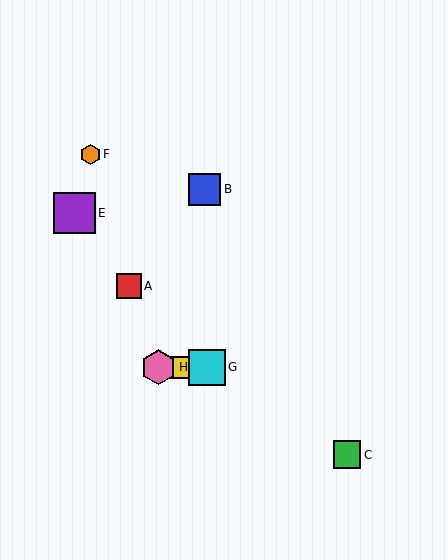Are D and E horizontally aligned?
No, D is at y≈367 and E is at y≈213.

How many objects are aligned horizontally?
3 objects (D, G, H) are aligned horizontally.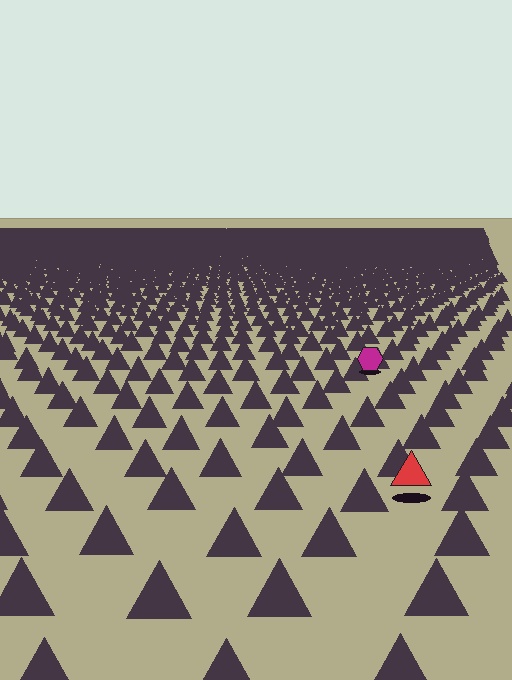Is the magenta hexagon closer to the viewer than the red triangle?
No. The red triangle is closer — you can tell from the texture gradient: the ground texture is coarser near it.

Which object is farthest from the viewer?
The magenta hexagon is farthest from the viewer. It appears smaller and the ground texture around it is denser.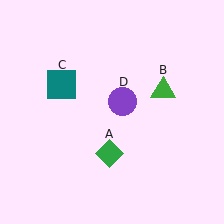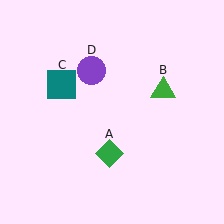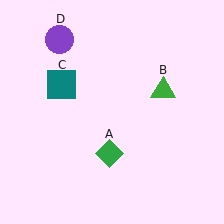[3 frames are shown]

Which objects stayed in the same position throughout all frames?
Green diamond (object A) and green triangle (object B) and teal square (object C) remained stationary.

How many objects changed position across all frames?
1 object changed position: purple circle (object D).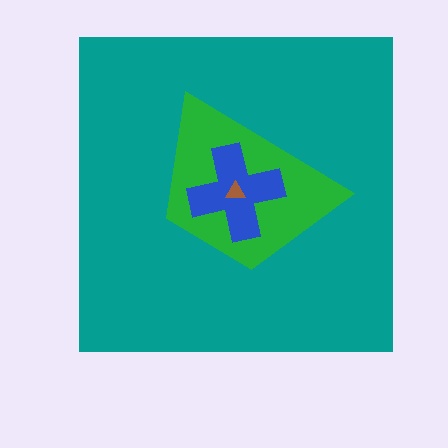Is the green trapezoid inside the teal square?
Yes.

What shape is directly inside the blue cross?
The brown triangle.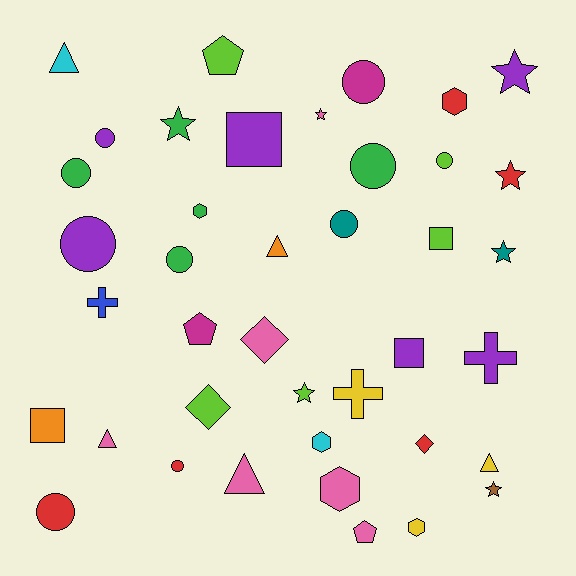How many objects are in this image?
There are 40 objects.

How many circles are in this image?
There are 10 circles.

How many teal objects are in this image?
There are 2 teal objects.